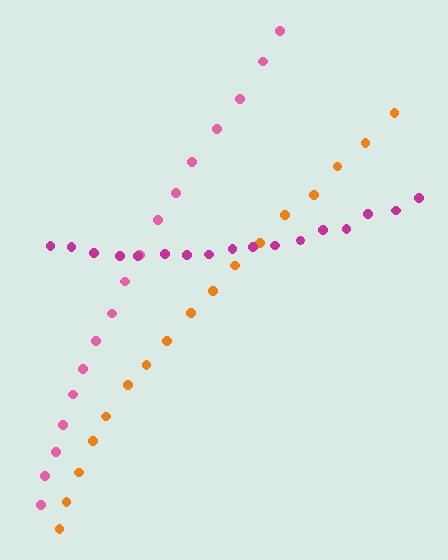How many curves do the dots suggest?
There are 3 distinct paths.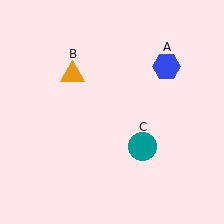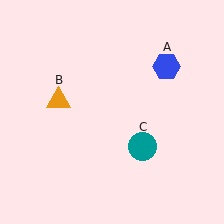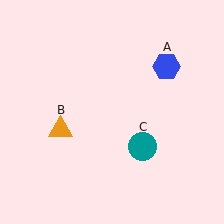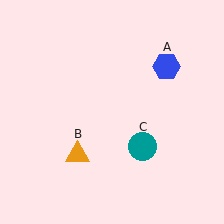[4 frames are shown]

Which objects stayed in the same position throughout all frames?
Blue hexagon (object A) and teal circle (object C) remained stationary.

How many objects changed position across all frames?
1 object changed position: orange triangle (object B).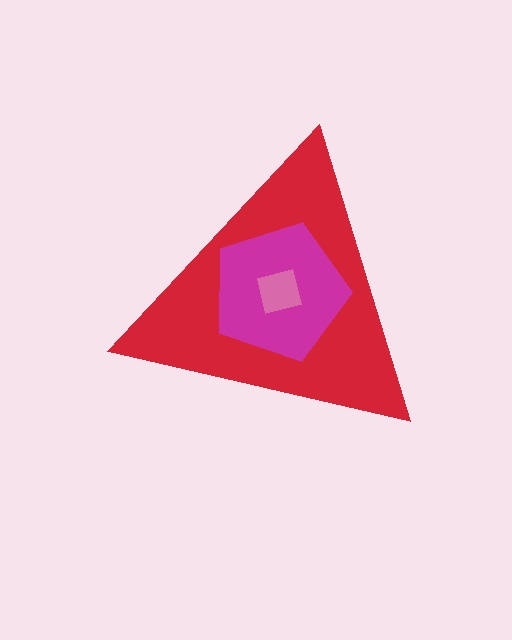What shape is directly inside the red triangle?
The magenta pentagon.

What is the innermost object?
The pink square.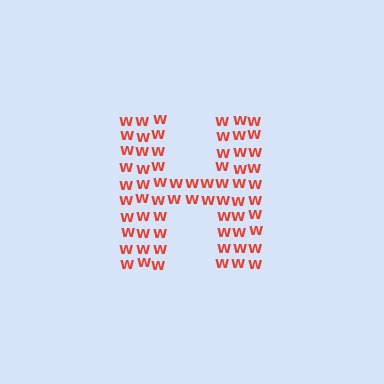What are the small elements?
The small elements are letter W's.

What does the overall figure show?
The overall figure shows the letter H.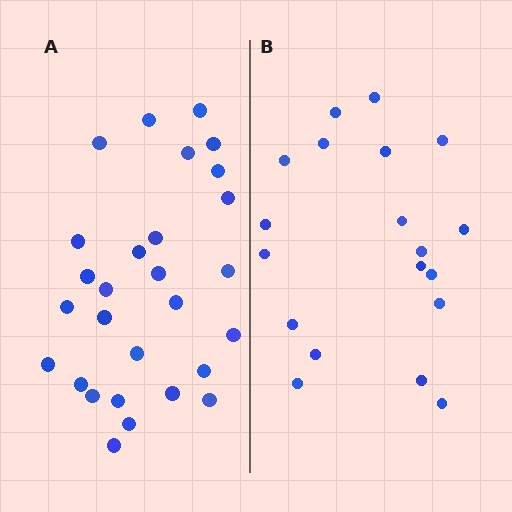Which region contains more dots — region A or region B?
Region A (the left region) has more dots.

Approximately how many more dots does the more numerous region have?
Region A has roughly 8 or so more dots than region B.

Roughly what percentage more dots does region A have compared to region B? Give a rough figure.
About 45% more.